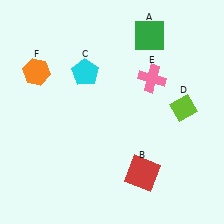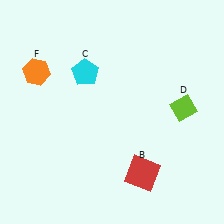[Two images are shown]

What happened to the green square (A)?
The green square (A) was removed in Image 2. It was in the top-right area of Image 1.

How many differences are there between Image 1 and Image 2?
There are 2 differences between the two images.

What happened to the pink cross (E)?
The pink cross (E) was removed in Image 2. It was in the top-right area of Image 1.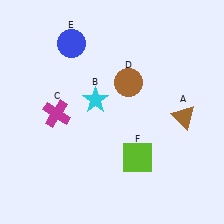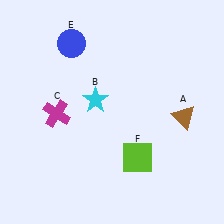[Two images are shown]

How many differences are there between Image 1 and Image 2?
There is 1 difference between the two images.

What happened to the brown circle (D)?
The brown circle (D) was removed in Image 2. It was in the top-right area of Image 1.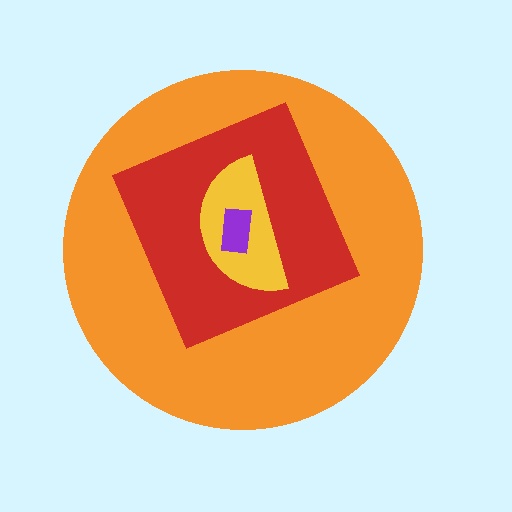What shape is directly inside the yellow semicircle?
The purple rectangle.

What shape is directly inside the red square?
The yellow semicircle.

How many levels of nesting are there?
4.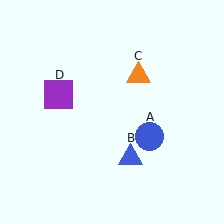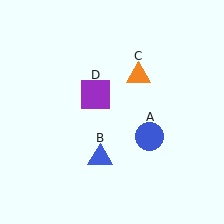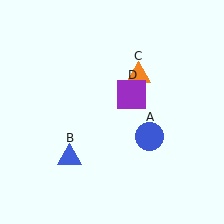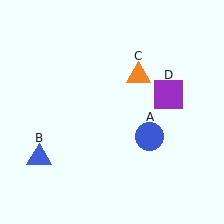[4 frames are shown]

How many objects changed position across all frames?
2 objects changed position: blue triangle (object B), purple square (object D).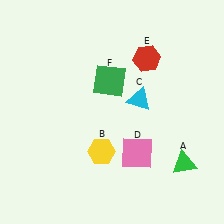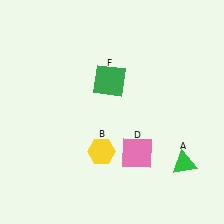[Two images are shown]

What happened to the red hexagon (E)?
The red hexagon (E) was removed in Image 2. It was in the top-right area of Image 1.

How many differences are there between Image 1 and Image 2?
There are 2 differences between the two images.